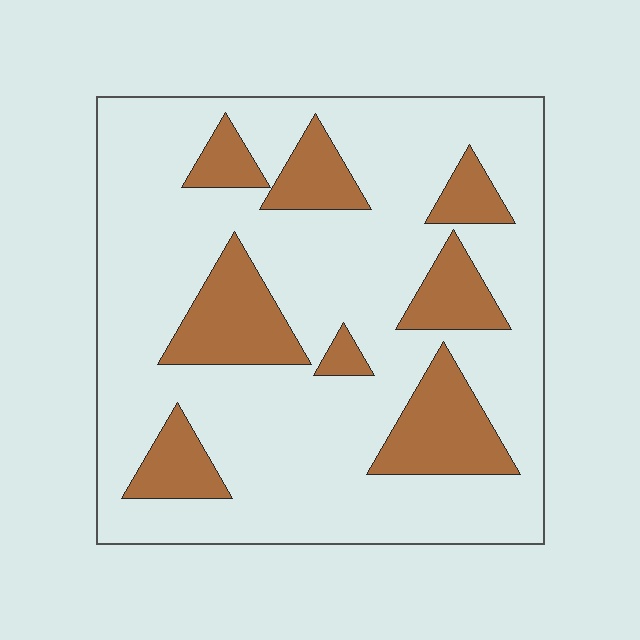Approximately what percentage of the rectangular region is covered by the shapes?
Approximately 25%.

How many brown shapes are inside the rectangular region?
8.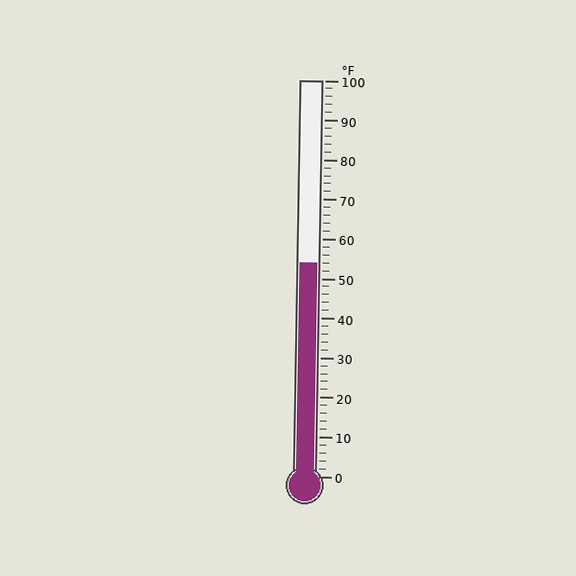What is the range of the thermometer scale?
The thermometer scale ranges from 0°F to 100°F.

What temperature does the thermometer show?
The thermometer shows approximately 54°F.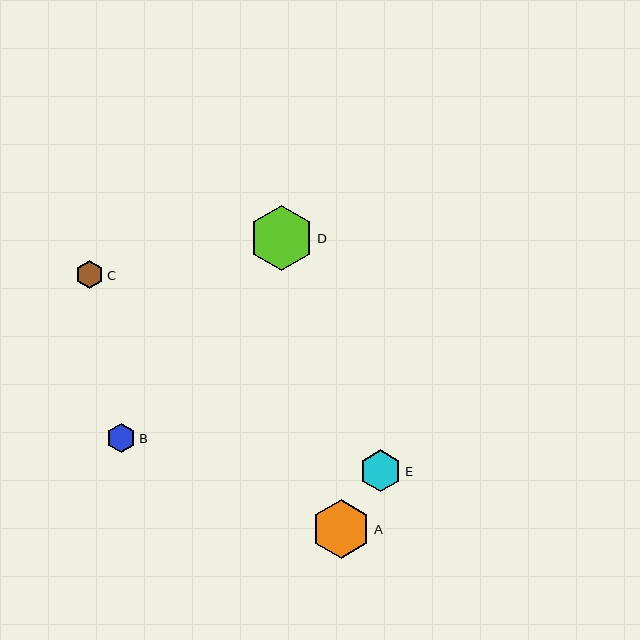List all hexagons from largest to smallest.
From largest to smallest: D, A, E, B, C.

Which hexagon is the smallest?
Hexagon C is the smallest with a size of approximately 28 pixels.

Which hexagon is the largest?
Hexagon D is the largest with a size of approximately 65 pixels.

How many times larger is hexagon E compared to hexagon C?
Hexagon E is approximately 1.5 times the size of hexagon C.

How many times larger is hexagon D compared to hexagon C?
Hexagon D is approximately 2.3 times the size of hexagon C.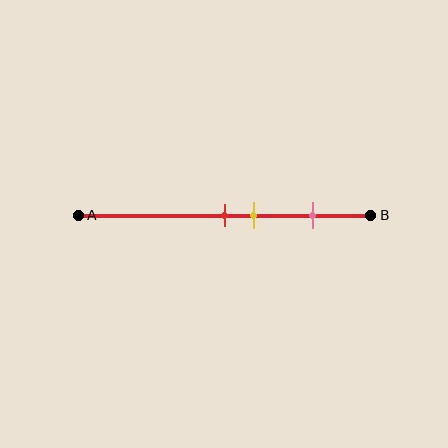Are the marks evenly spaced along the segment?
No, the marks are not evenly spaced.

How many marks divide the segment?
There are 3 marks dividing the segment.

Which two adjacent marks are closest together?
The red and yellow marks are the closest adjacent pair.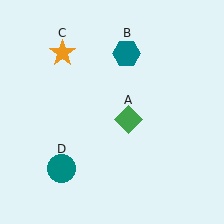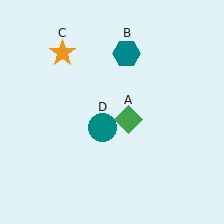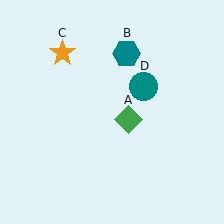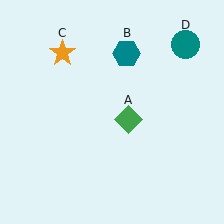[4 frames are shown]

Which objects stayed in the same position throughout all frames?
Green diamond (object A) and teal hexagon (object B) and orange star (object C) remained stationary.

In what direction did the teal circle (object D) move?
The teal circle (object D) moved up and to the right.